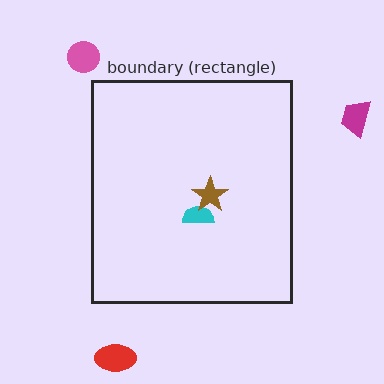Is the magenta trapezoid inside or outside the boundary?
Outside.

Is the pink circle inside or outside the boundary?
Outside.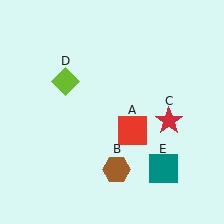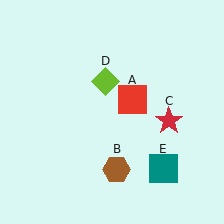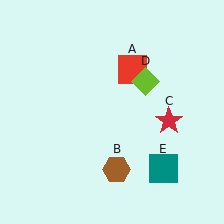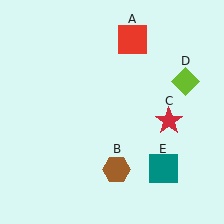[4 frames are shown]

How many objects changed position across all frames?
2 objects changed position: red square (object A), lime diamond (object D).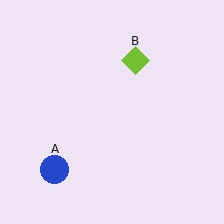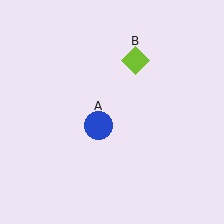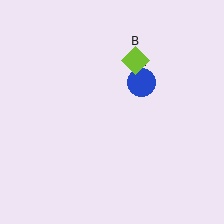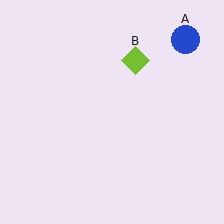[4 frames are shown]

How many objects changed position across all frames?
1 object changed position: blue circle (object A).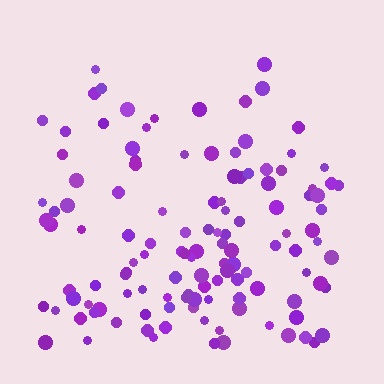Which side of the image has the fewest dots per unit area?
The top.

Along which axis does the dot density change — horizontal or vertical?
Vertical.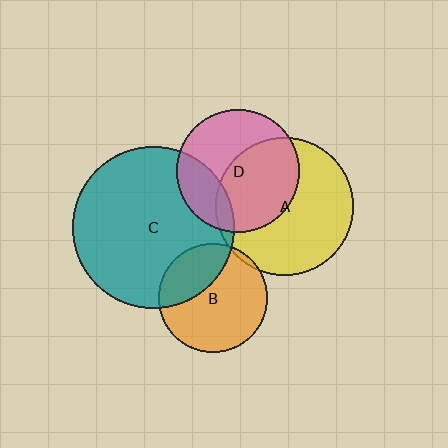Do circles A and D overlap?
Yes.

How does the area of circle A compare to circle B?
Approximately 1.6 times.